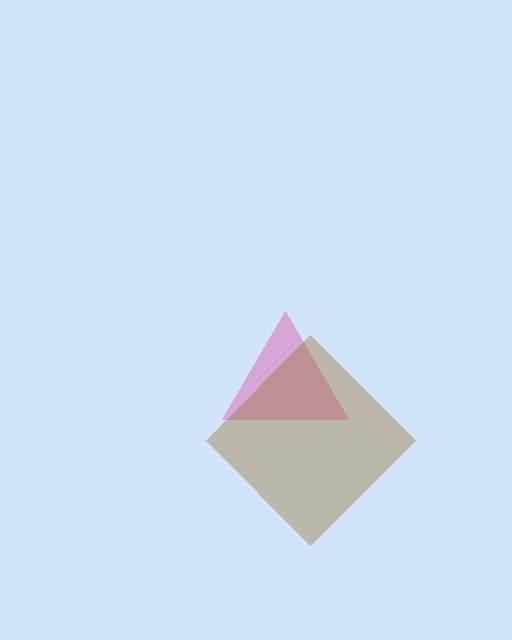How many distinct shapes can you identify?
There are 2 distinct shapes: a pink triangle, a brown diamond.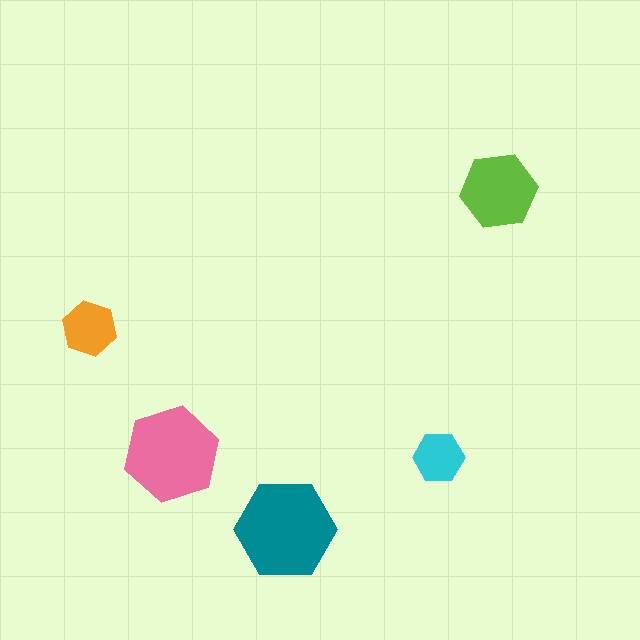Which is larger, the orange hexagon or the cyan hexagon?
The orange one.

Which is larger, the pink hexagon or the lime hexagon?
The pink one.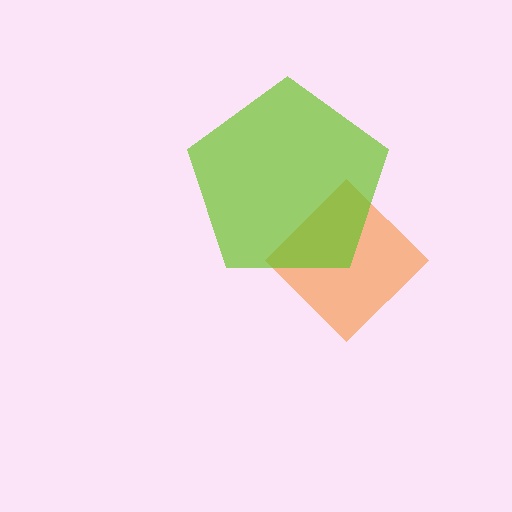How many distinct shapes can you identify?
There are 2 distinct shapes: an orange diamond, a lime pentagon.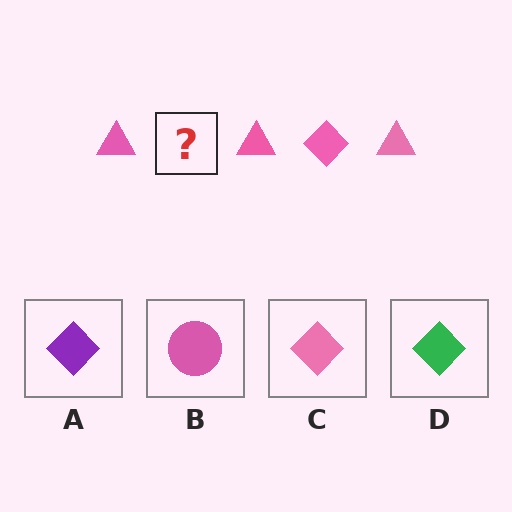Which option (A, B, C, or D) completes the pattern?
C.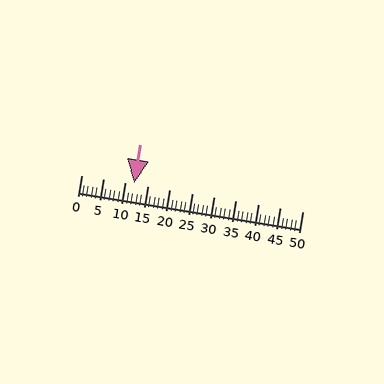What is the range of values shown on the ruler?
The ruler shows values from 0 to 50.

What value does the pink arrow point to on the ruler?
The pink arrow points to approximately 12.